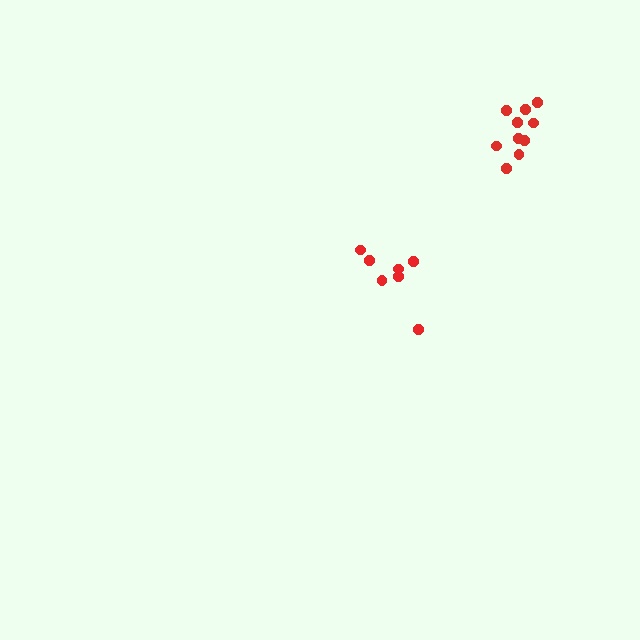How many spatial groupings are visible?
There are 2 spatial groupings.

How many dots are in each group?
Group 1: 7 dots, Group 2: 10 dots (17 total).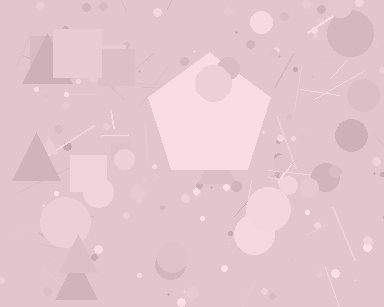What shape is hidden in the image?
A pentagon is hidden in the image.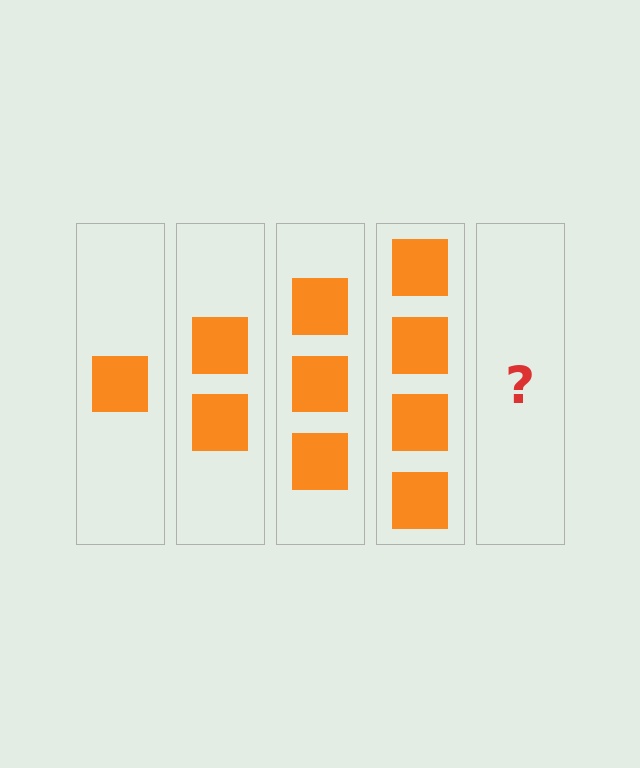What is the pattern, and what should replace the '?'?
The pattern is that each step adds one more square. The '?' should be 5 squares.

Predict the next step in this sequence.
The next step is 5 squares.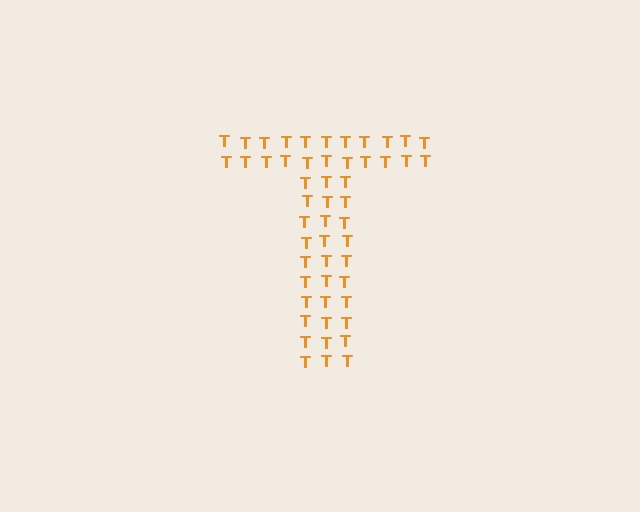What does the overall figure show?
The overall figure shows the letter T.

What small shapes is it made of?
It is made of small letter T's.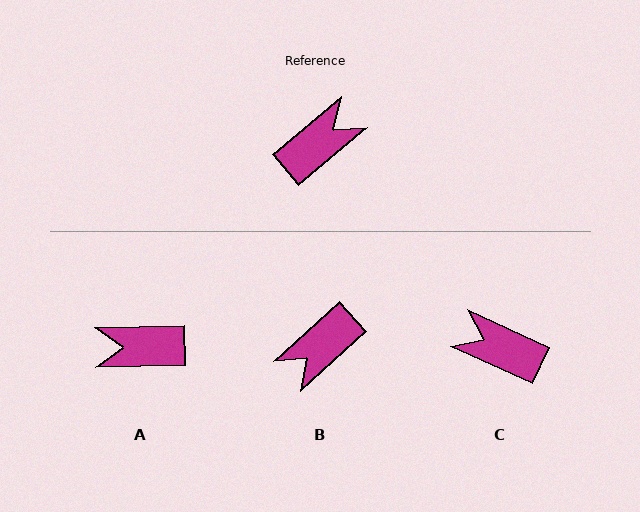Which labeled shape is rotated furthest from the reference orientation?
B, about 178 degrees away.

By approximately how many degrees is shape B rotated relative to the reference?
Approximately 178 degrees clockwise.